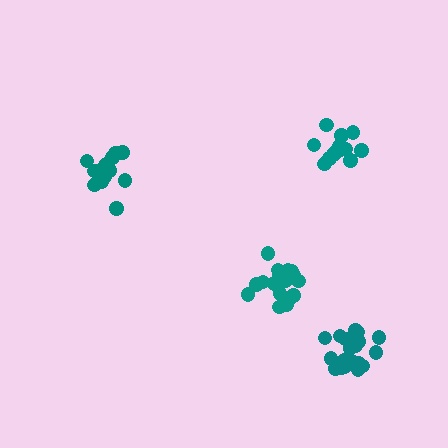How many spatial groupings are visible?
There are 4 spatial groupings.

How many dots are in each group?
Group 1: 15 dots, Group 2: 19 dots, Group 3: 20 dots, Group 4: 20 dots (74 total).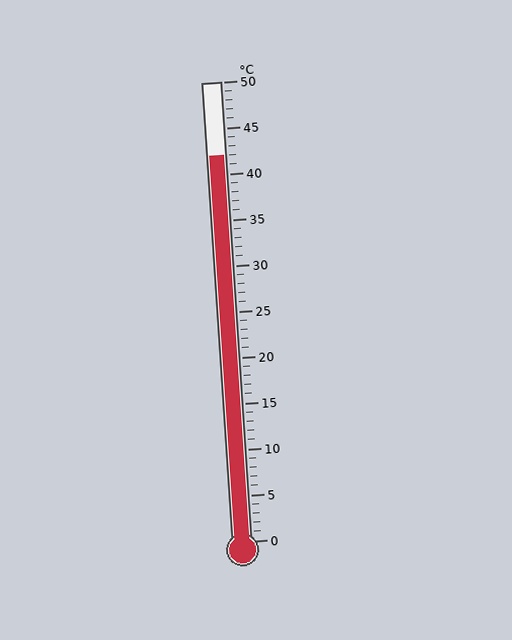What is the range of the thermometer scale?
The thermometer scale ranges from 0°C to 50°C.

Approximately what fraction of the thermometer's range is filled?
The thermometer is filled to approximately 85% of its range.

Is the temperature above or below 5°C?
The temperature is above 5°C.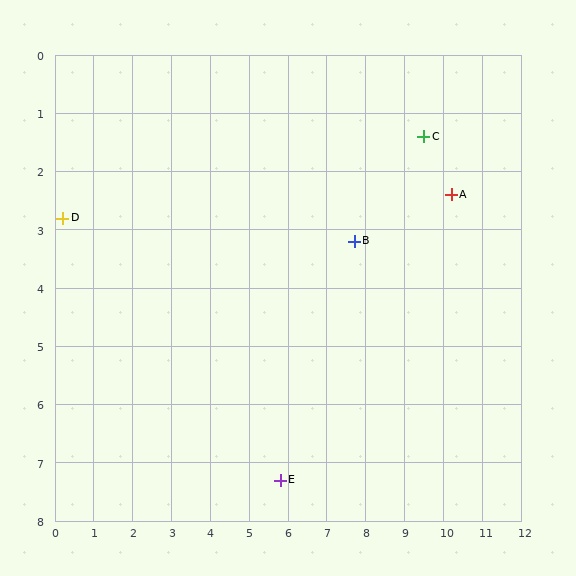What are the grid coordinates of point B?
Point B is at approximately (7.7, 3.2).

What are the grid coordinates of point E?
Point E is at approximately (5.8, 7.3).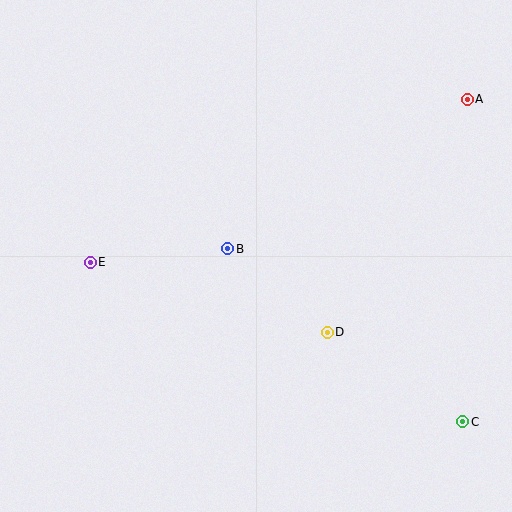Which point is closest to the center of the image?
Point B at (228, 249) is closest to the center.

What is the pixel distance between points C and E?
The distance between C and E is 405 pixels.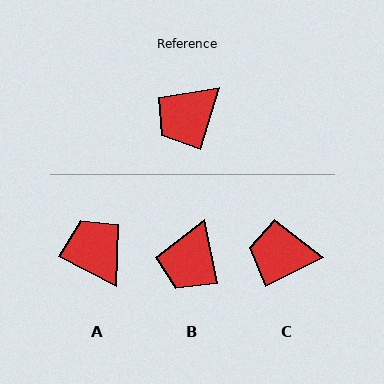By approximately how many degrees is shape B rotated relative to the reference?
Approximately 28 degrees counter-clockwise.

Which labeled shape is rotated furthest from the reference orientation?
A, about 101 degrees away.